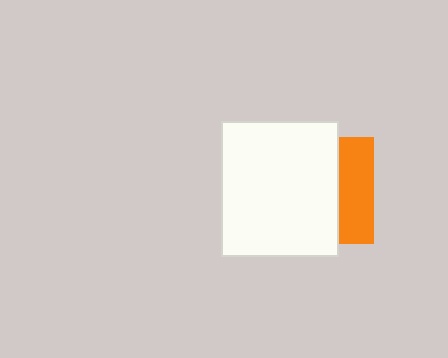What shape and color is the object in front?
The object in front is a white rectangle.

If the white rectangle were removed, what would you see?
You would see the complete orange square.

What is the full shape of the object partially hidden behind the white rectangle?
The partially hidden object is an orange square.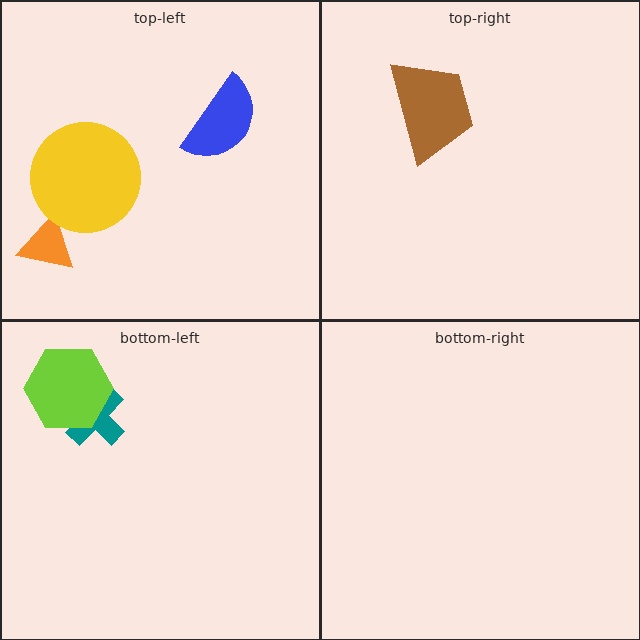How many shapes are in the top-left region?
3.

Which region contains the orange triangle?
The top-left region.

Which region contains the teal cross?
The bottom-left region.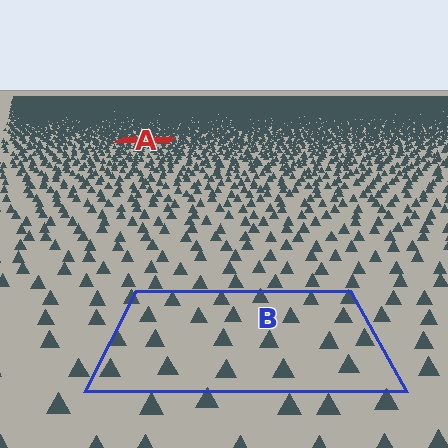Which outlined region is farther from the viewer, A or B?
Region A is farther from the viewer — the texture elements inside it appear smaller and more densely packed.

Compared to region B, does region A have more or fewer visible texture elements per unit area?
Region A has more texture elements per unit area — they are packed more densely because it is farther away.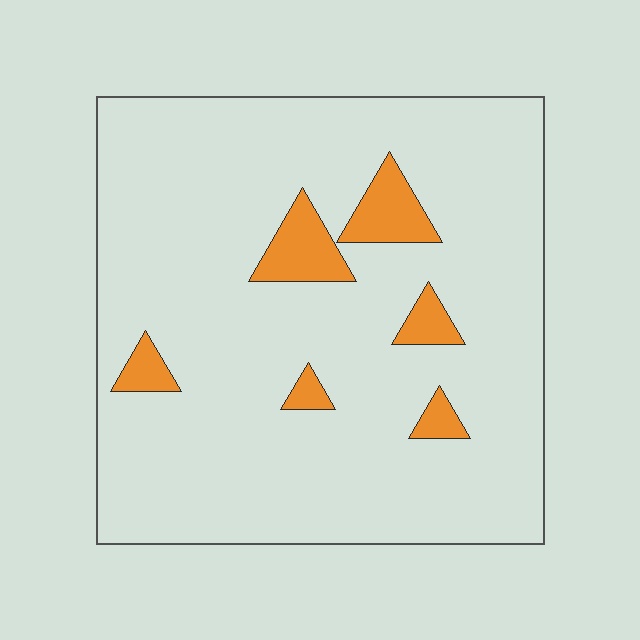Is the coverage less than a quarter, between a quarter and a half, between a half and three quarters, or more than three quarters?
Less than a quarter.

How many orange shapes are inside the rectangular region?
6.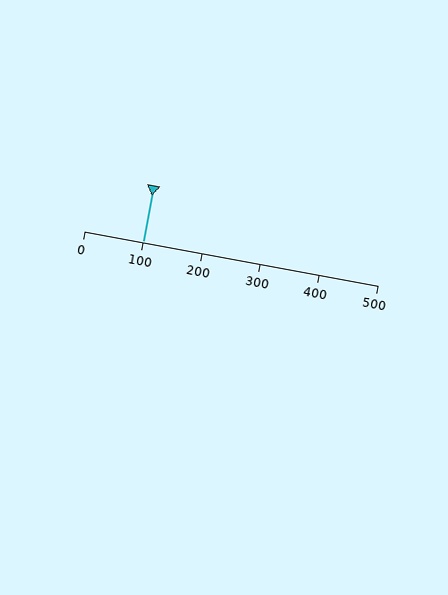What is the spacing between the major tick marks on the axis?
The major ticks are spaced 100 apart.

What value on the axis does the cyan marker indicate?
The marker indicates approximately 100.